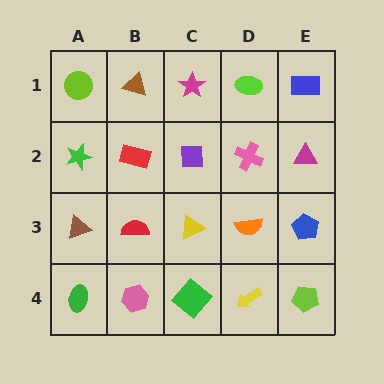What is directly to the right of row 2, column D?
A magenta triangle.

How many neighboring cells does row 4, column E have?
2.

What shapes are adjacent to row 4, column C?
A yellow triangle (row 3, column C), a pink hexagon (row 4, column B), a yellow arrow (row 4, column D).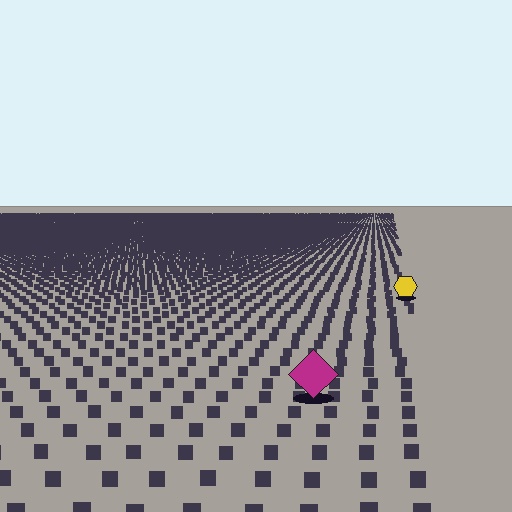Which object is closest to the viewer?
The magenta diamond is closest. The texture marks near it are larger and more spread out.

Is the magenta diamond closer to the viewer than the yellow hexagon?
Yes. The magenta diamond is closer — you can tell from the texture gradient: the ground texture is coarser near it.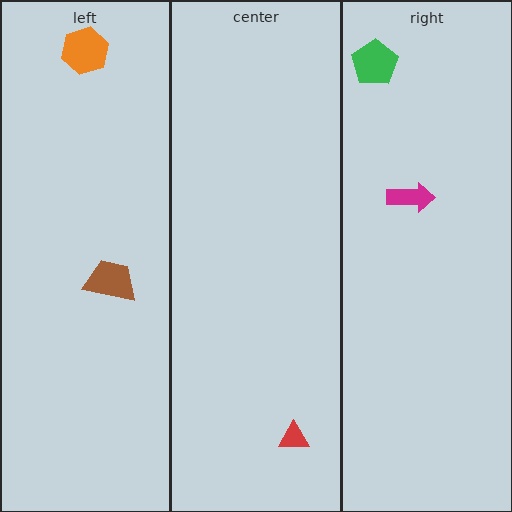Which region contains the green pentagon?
The right region.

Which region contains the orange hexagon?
The left region.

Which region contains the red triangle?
The center region.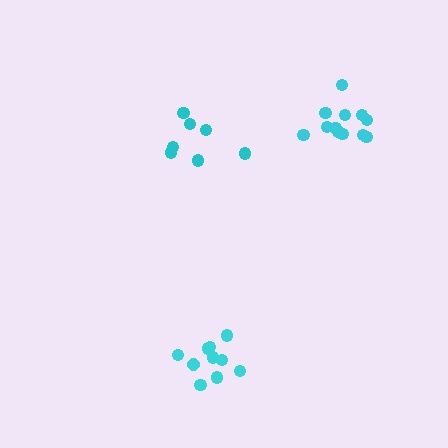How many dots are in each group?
Group 1: 7 dots, Group 2: 10 dots, Group 3: 12 dots (29 total).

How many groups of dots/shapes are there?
There are 3 groups.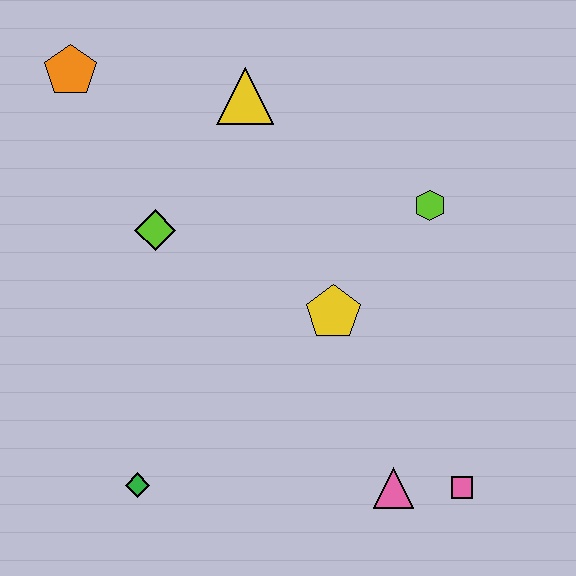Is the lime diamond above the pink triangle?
Yes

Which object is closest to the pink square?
The pink triangle is closest to the pink square.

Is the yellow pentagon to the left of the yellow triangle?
No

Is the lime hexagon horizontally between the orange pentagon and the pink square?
Yes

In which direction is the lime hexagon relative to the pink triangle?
The lime hexagon is above the pink triangle.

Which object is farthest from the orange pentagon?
The pink square is farthest from the orange pentagon.